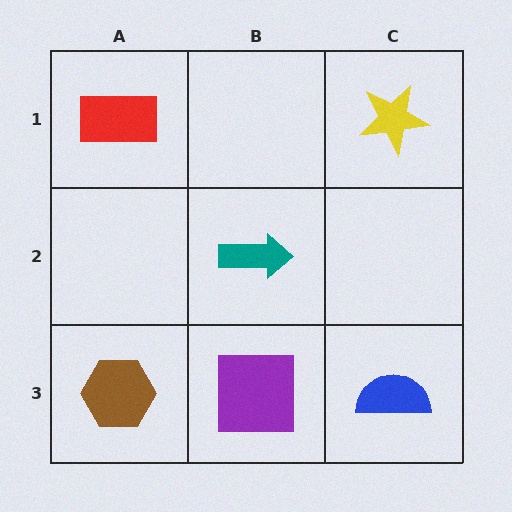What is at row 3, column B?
A purple square.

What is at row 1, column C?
A yellow star.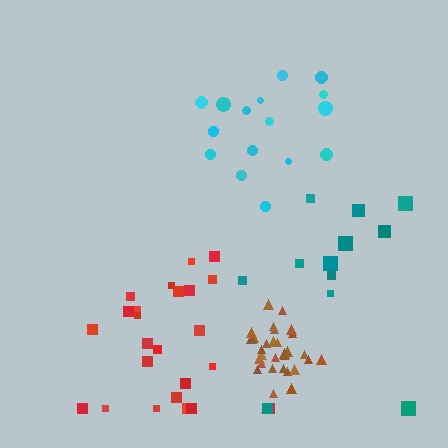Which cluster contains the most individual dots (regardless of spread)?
Brown (31).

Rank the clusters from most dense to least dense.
brown, cyan, red, teal.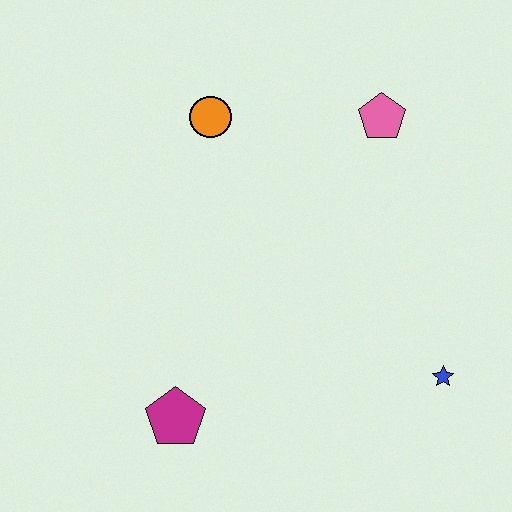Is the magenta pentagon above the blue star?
No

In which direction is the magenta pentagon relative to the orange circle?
The magenta pentagon is below the orange circle.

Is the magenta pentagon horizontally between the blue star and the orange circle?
No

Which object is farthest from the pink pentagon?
The magenta pentagon is farthest from the pink pentagon.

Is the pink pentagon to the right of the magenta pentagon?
Yes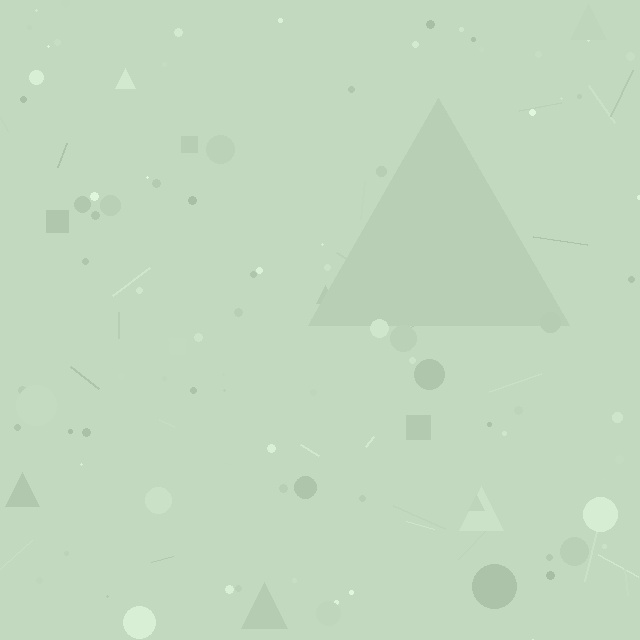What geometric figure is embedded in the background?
A triangle is embedded in the background.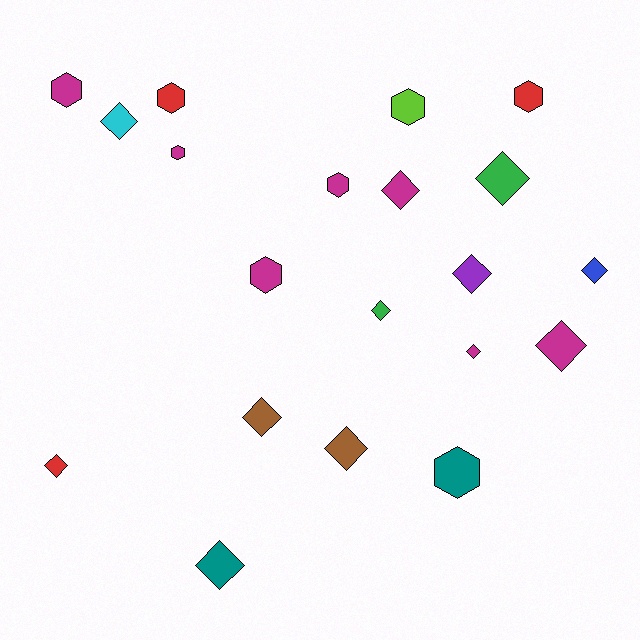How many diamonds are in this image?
There are 12 diamonds.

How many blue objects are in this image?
There is 1 blue object.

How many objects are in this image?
There are 20 objects.